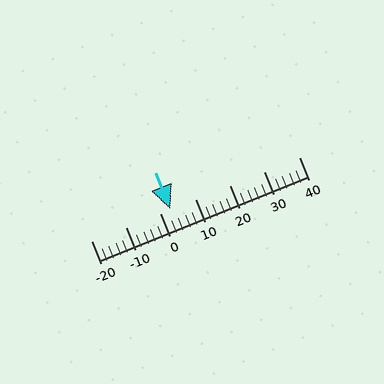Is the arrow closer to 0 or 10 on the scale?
The arrow is closer to 0.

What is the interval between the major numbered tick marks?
The major tick marks are spaced 10 units apart.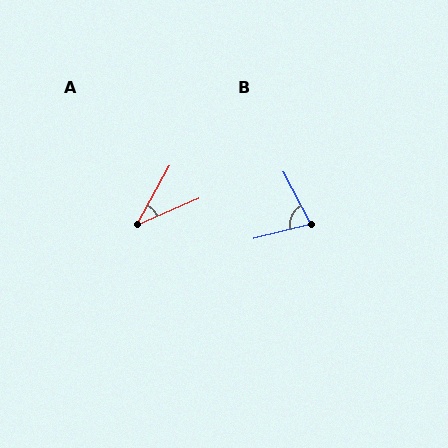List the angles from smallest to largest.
A (38°), B (77°).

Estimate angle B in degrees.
Approximately 77 degrees.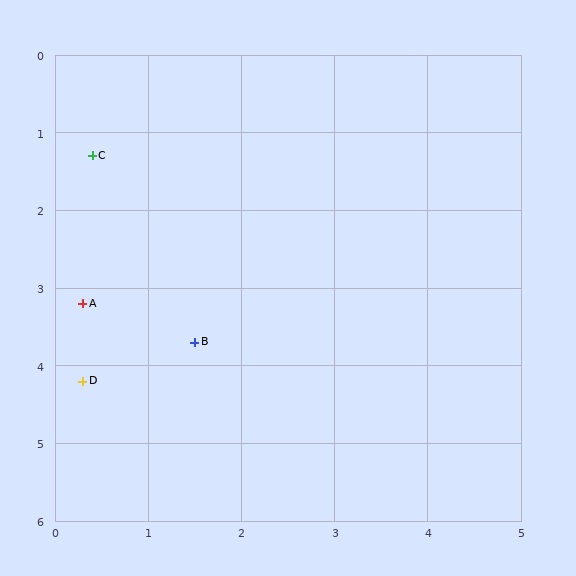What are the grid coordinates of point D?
Point D is at approximately (0.3, 4.2).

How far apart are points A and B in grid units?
Points A and B are about 1.3 grid units apart.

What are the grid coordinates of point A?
Point A is at approximately (0.3, 3.2).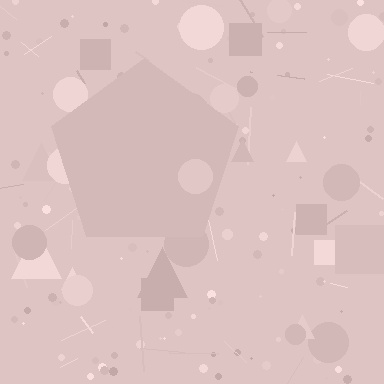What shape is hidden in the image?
A pentagon is hidden in the image.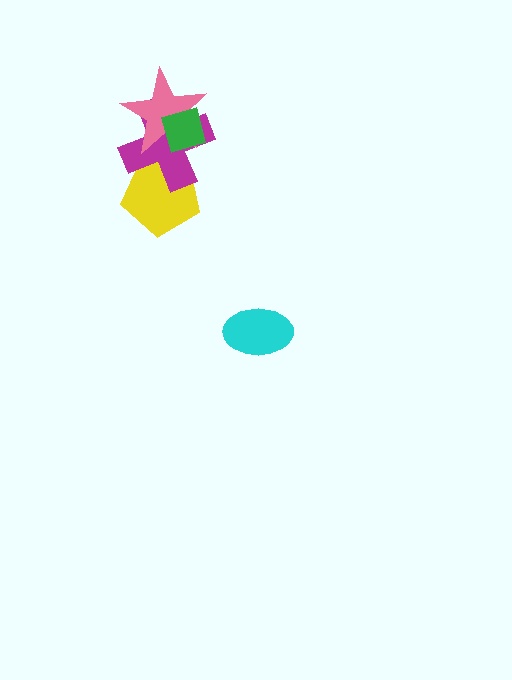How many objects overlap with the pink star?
2 objects overlap with the pink star.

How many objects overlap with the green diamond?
2 objects overlap with the green diamond.